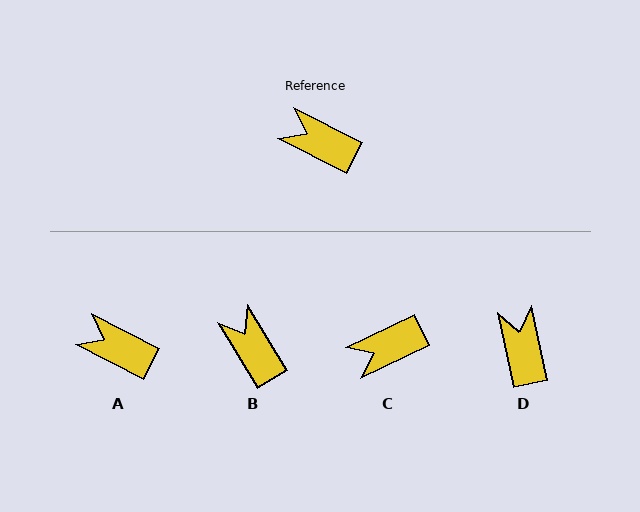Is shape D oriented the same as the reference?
No, it is off by about 51 degrees.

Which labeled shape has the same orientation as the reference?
A.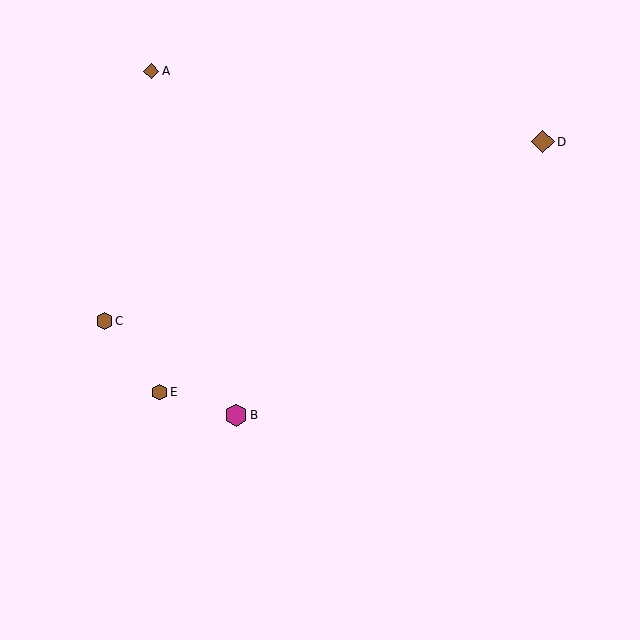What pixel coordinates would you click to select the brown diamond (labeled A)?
Click at (151, 71) to select the brown diamond A.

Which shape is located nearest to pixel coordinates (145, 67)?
The brown diamond (labeled A) at (151, 71) is nearest to that location.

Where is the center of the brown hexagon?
The center of the brown hexagon is at (160, 392).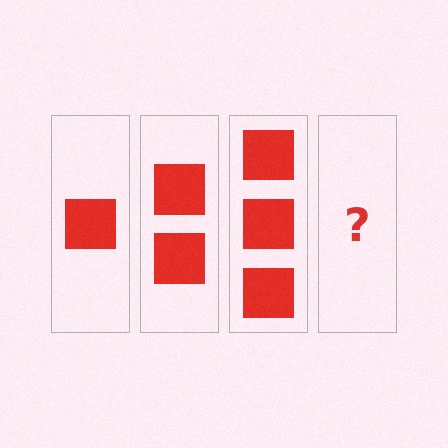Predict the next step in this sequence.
The next step is 4 squares.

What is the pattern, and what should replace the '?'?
The pattern is that each step adds one more square. The '?' should be 4 squares.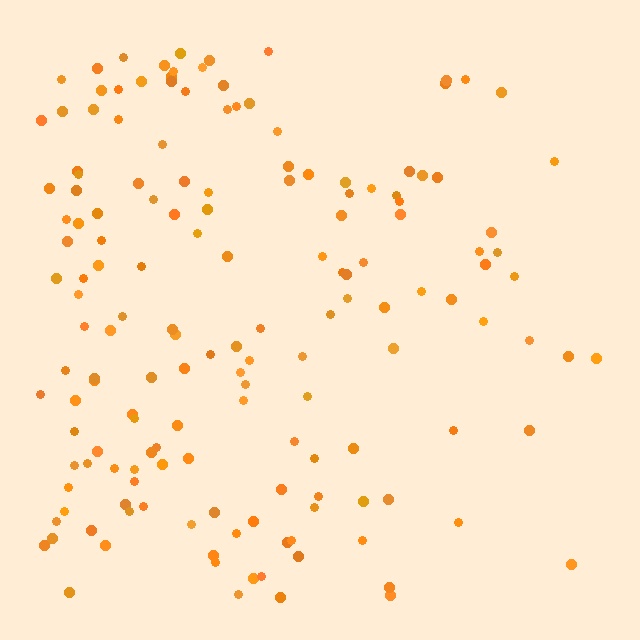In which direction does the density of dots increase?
From right to left, with the left side densest.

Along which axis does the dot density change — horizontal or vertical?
Horizontal.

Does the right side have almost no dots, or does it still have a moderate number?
Still a moderate number, just noticeably fewer than the left.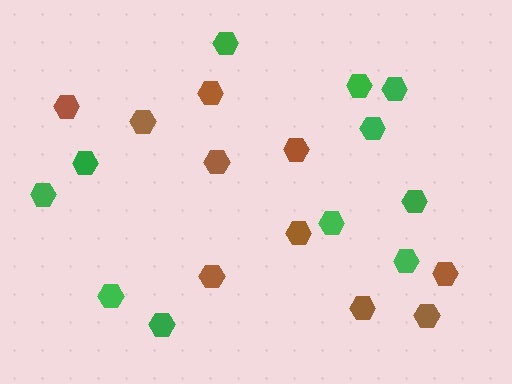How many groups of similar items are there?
There are 2 groups: one group of brown hexagons (10) and one group of green hexagons (11).